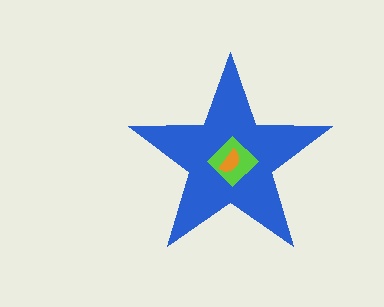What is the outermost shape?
The blue star.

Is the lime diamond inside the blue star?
Yes.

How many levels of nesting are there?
3.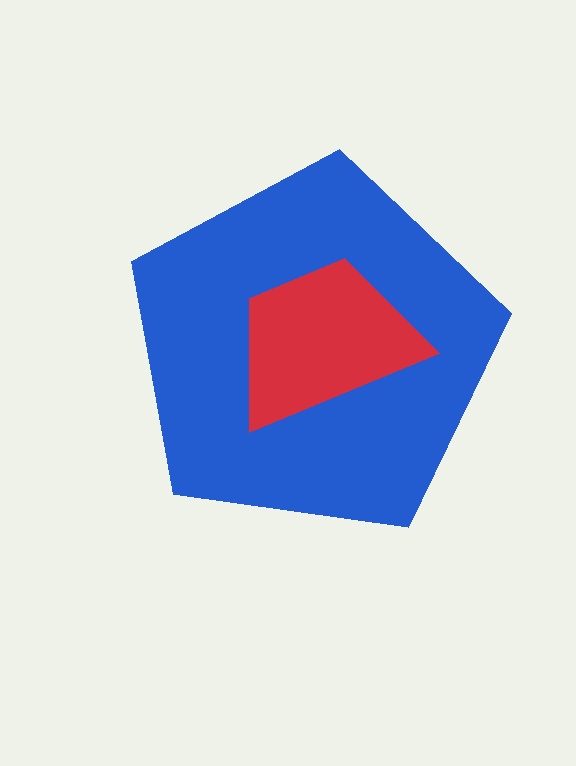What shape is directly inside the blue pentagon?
The red trapezoid.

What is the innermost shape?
The red trapezoid.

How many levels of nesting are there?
2.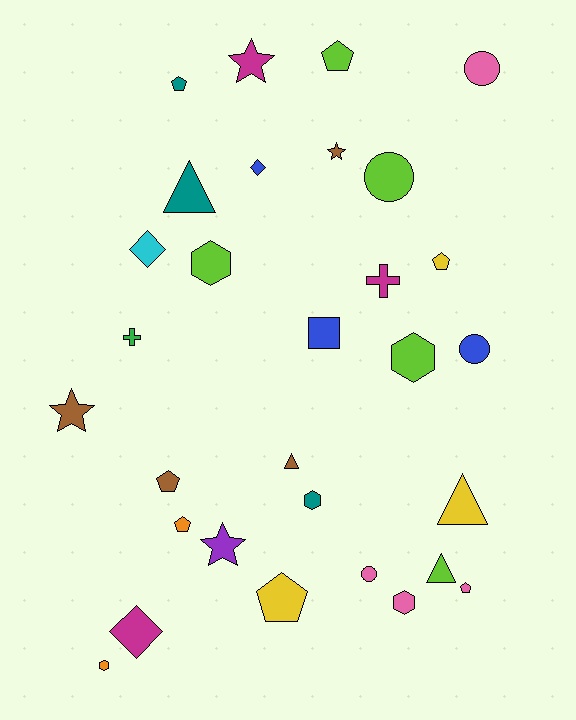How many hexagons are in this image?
There are 5 hexagons.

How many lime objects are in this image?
There are 5 lime objects.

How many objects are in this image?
There are 30 objects.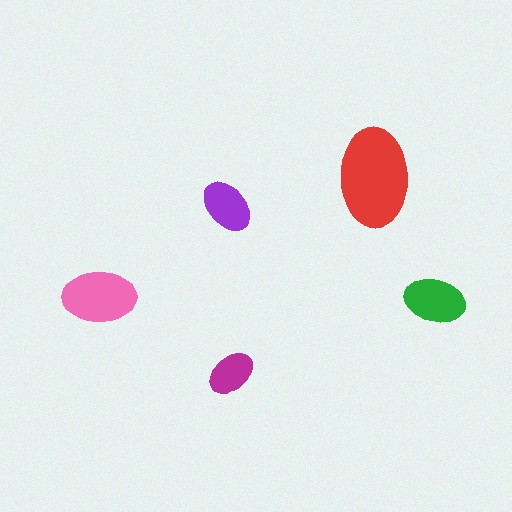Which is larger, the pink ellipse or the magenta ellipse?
The pink one.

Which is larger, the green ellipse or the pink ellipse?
The pink one.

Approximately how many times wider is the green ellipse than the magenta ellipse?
About 1.5 times wider.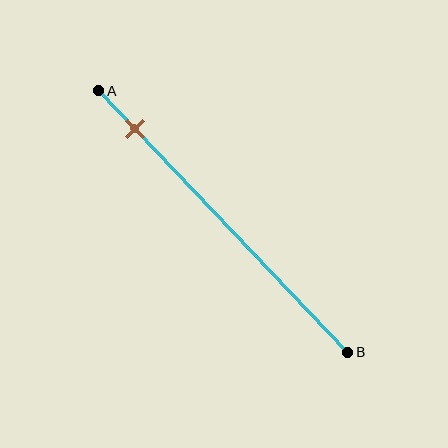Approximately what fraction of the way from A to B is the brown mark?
The brown mark is approximately 15% of the way from A to B.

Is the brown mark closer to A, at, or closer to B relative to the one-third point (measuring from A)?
The brown mark is closer to point A than the one-third point of segment AB.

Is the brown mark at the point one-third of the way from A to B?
No, the mark is at about 15% from A, not at the 33% one-third point.